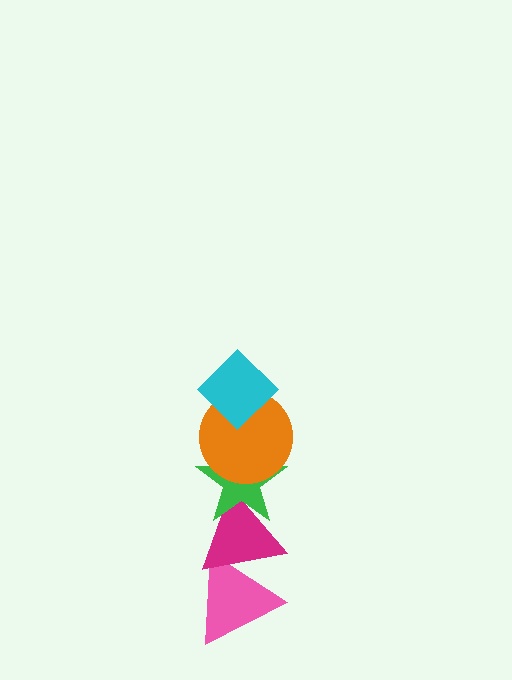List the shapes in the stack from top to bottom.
From top to bottom: the cyan diamond, the orange circle, the green star, the magenta triangle, the pink triangle.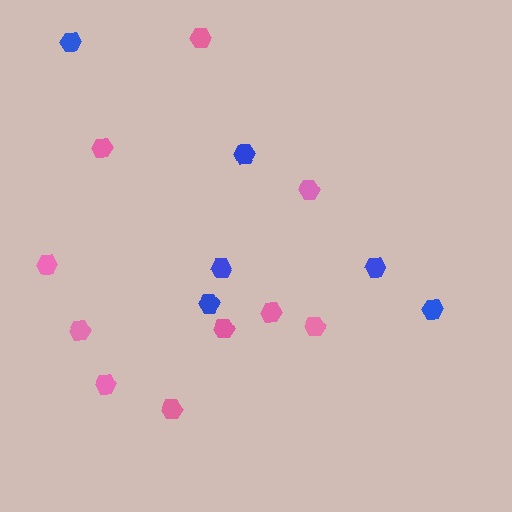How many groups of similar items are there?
There are 2 groups: one group of pink hexagons (10) and one group of blue hexagons (6).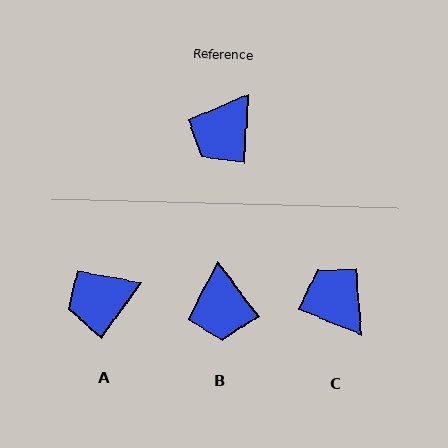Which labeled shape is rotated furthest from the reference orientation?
C, about 108 degrees away.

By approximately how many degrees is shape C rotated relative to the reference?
Approximately 108 degrees clockwise.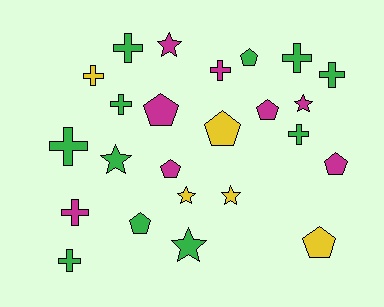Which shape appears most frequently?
Cross, with 10 objects.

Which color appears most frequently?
Green, with 11 objects.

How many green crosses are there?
There are 7 green crosses.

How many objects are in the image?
There are 24 objects.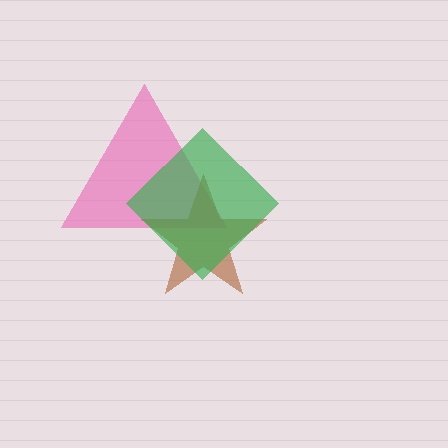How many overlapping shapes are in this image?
There are 3 overlapping shapes in the image.